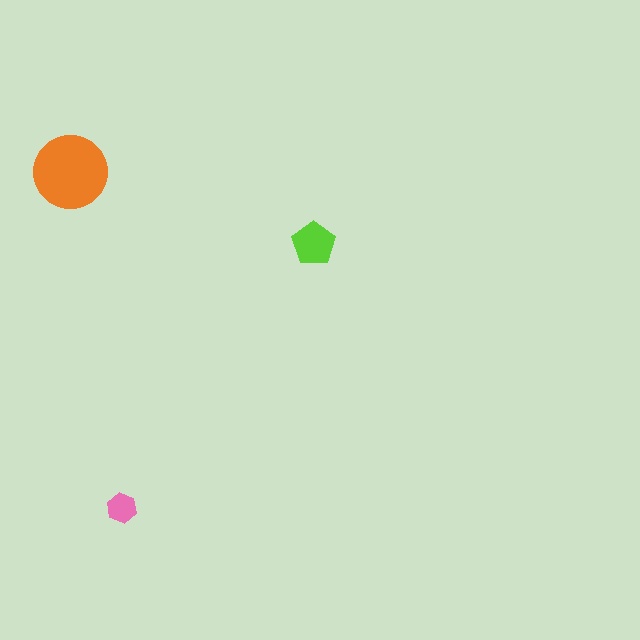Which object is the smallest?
The pink hexagon.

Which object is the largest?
The orange circle.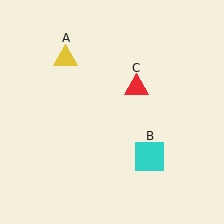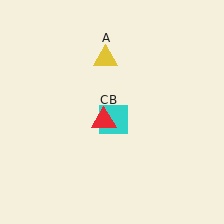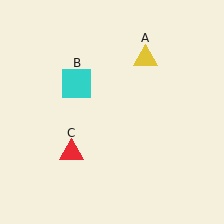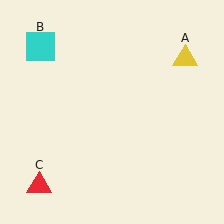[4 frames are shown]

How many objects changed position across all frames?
3 objects changed position: yellow triangle (object A), cyan square (object B), red triangle (object C).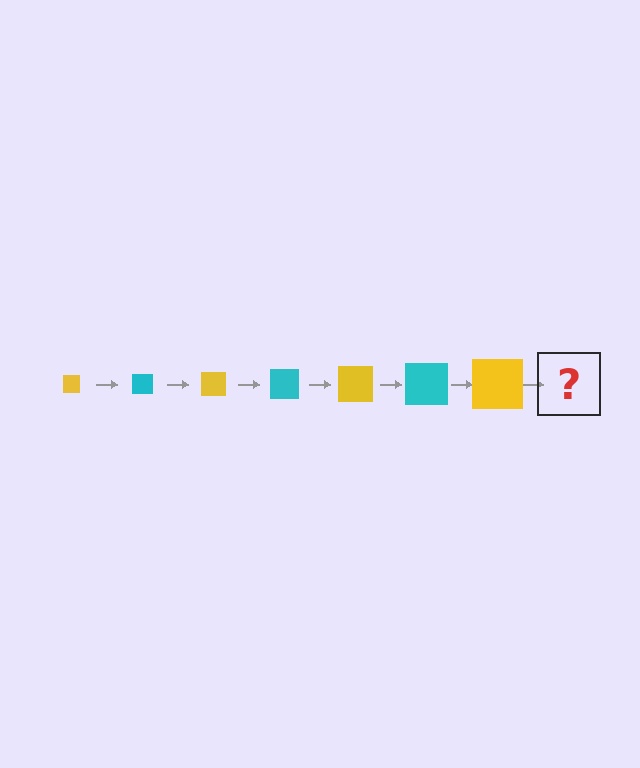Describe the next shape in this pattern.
It should be a cyan square, larger than the previous one.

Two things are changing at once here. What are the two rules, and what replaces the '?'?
The two rules are that the square grows larger each step and the color cycles through yellow and cyan. The '?' should be a cyan square, larger than the previous one.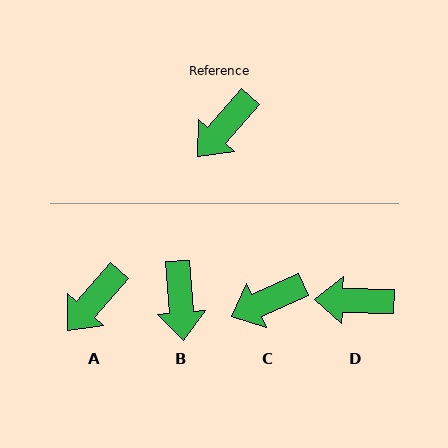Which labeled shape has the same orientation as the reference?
A.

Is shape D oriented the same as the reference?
No, it is off by about 51 degrees.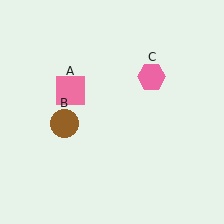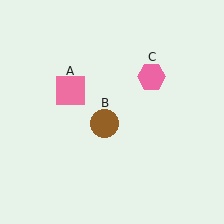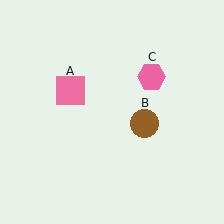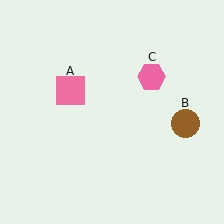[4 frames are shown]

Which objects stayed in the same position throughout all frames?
Pink square (object A) and pink hexagon (object C) remained stationary.